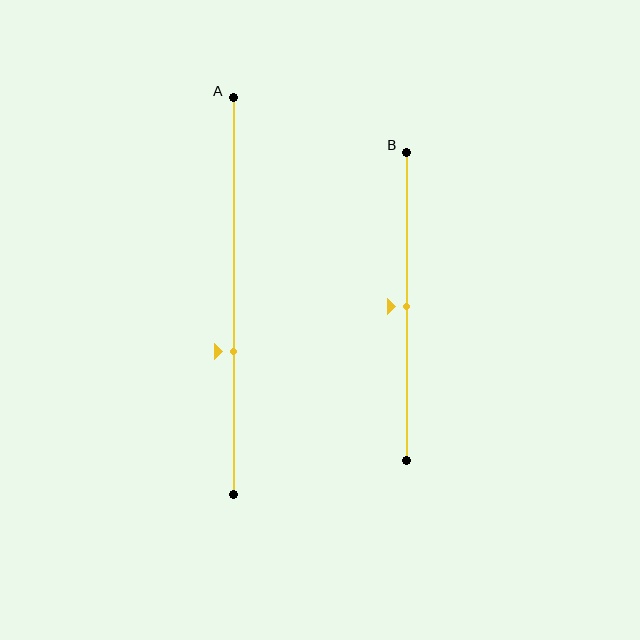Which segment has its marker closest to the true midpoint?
Segment B has its marker closest to the true midpoint.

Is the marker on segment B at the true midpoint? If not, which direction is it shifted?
Yes, the marker on segment B is at the true midpoint.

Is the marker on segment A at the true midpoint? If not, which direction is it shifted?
No, the marker on segment A is shifted downward by about 14% of the segment length.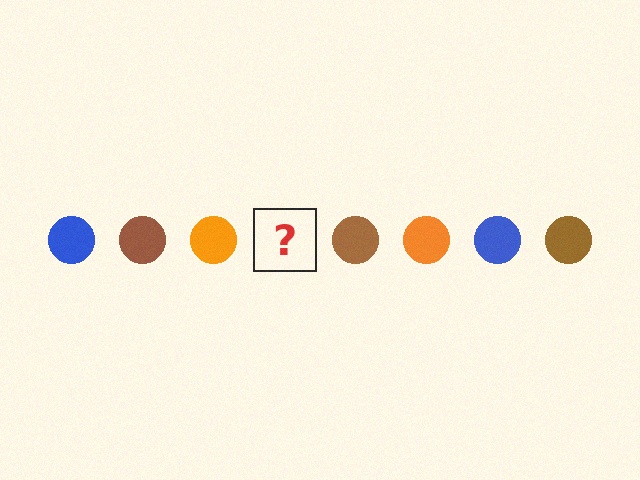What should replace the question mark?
The question mark should be replaced with a blue circle.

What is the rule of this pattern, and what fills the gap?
The rule is that the pattern cycles through blue, brown, orange circles. The gap should be filled with a blue circle.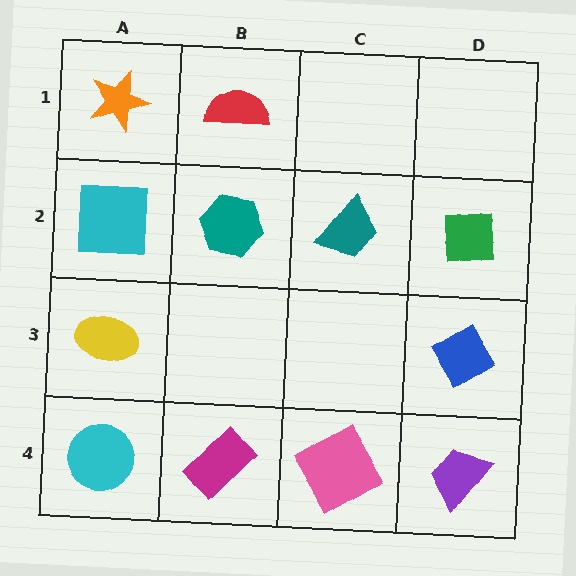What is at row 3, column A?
A yellow ellipse.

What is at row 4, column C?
A pink diamond.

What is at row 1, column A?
An orange star.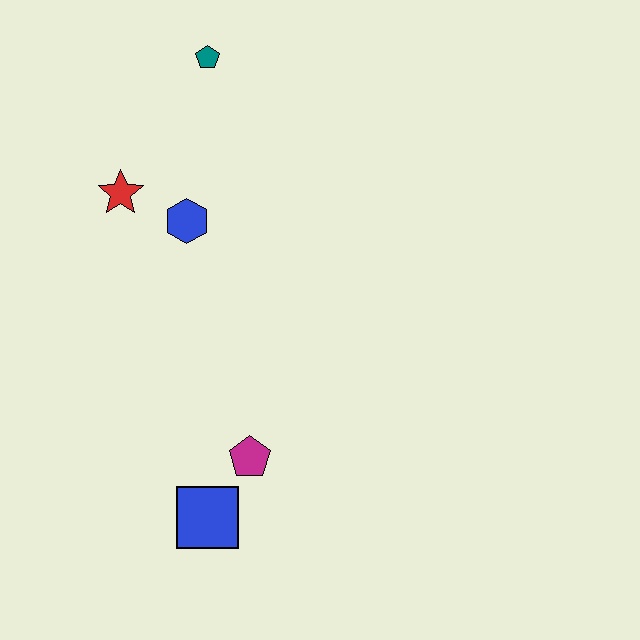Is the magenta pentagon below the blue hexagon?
Yes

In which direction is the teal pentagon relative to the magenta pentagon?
The teal pentagon is above the magenta pentagon.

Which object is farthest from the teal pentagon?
The blue square is farthest from the teal pentagon.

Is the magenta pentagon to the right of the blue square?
Yes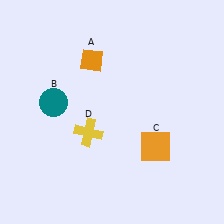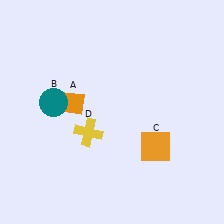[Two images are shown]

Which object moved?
The orange diamond (A) moved down.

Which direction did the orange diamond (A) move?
The orange diamond (A) moved down.